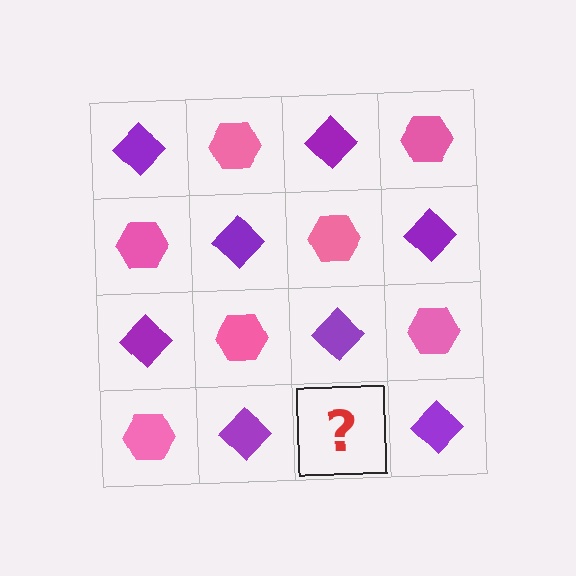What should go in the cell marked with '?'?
The missing cell should contain a pink hexagon.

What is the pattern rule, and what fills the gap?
The rule is that it alternates purple diamond and pink hexagon in a checkerboard pattern. The gap should be filled with a pink hexagon.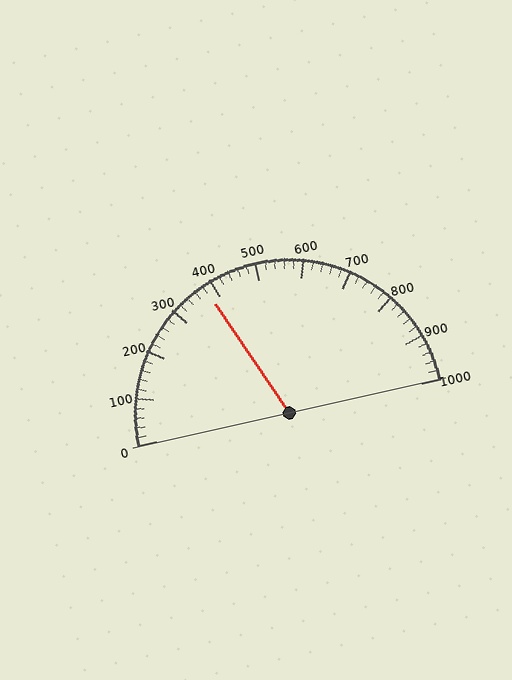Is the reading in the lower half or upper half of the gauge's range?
The reading is in the lower half of the range (0 to 1000).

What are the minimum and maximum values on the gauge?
The gauge ranges from 0 to 1000.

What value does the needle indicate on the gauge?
The needle indicates approximately 380.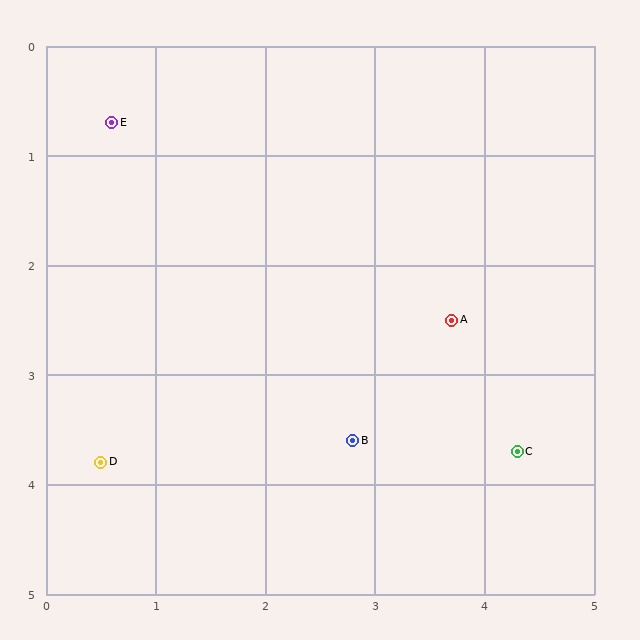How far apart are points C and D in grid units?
Points C and D are about 3.8 grid units apart.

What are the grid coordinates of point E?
Point E is at approximately (0.6, 0.7).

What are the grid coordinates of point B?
Point B is at approximately (2.8, 3.6).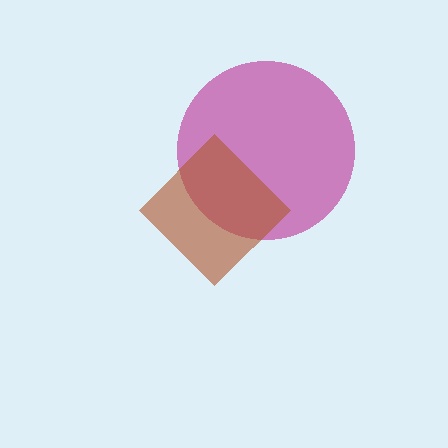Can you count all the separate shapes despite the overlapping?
Yes, there are 2 separate shapes.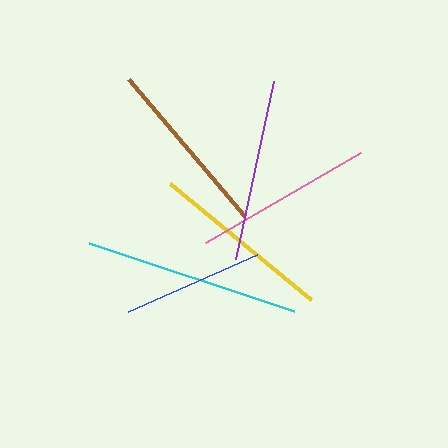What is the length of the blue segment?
The blue segment is approximately 141 pixels long.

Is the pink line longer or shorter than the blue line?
The pink line is longer than the blue line.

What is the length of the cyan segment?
The cyan segment is approximately 216 pixels long.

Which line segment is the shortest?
The blue line is the shortest at approximately 141 pixels.